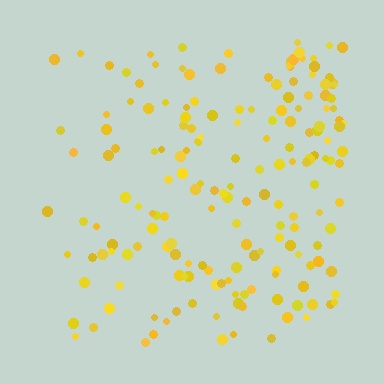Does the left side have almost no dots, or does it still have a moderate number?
Still a moderate number, just noticeably fewer than the right.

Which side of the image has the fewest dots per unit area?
The left.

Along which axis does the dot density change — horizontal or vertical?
Horizontal.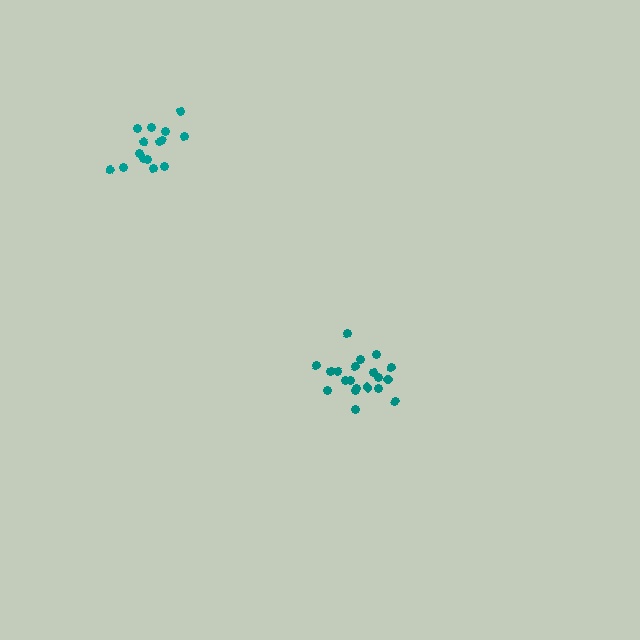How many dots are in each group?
Group 1: 15 dots, Group 2: 20 dots (35 total).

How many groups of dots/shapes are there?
There are 2 groups.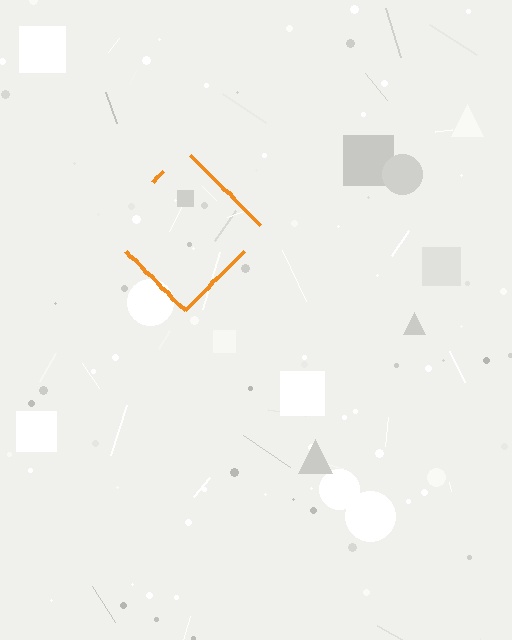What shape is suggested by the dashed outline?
The dashed outline suggests a diamond.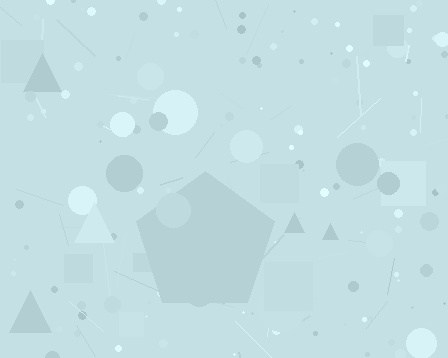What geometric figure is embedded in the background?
A pentagon is embedded in the background.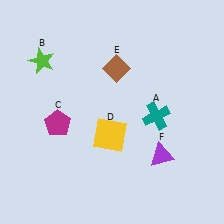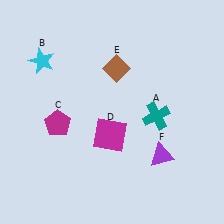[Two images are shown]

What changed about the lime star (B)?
In Image 1, B is lime. In Image 2, it changed to cyan.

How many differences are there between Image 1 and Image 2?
There are 2 differences between the two images.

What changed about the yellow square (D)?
In Image 1, D is yellow. In Image 2, it changed to magenta.